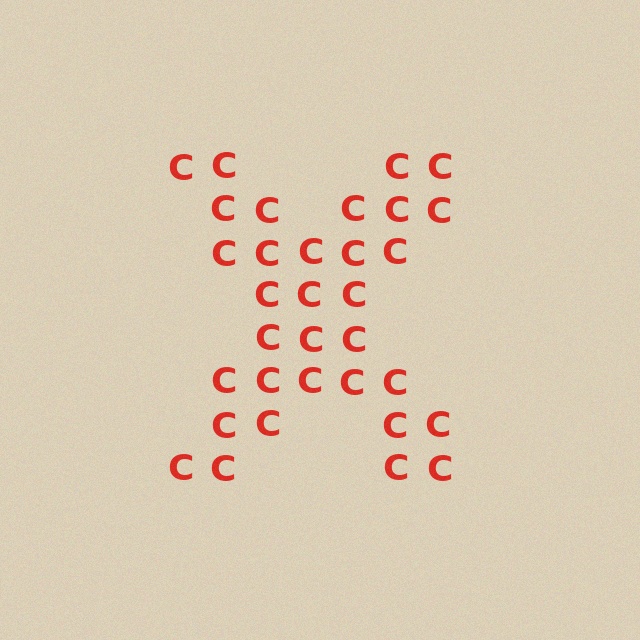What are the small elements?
The small elements are letter C's.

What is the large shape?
The large shape is the letter X.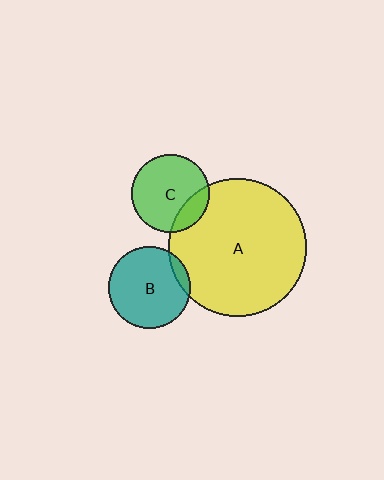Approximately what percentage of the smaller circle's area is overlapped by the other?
Approximately 10%.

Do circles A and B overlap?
Yes.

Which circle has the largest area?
Circle A (yellow).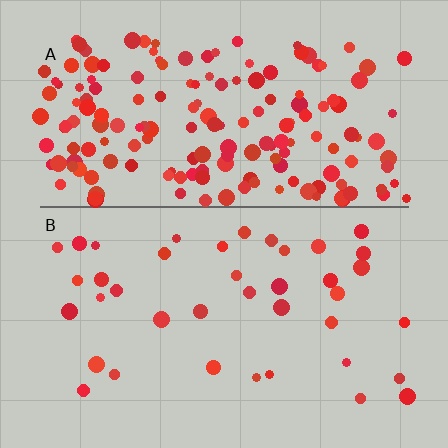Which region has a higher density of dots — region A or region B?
A (the top).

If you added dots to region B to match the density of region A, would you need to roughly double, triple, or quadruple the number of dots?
Approximately quadruple.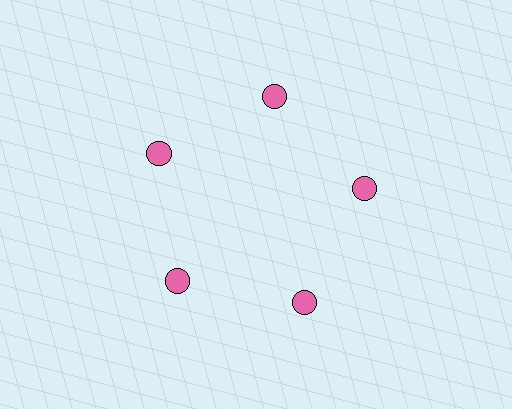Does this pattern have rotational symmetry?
Yes, this pattern has 5-fold rotational symmetry. It looks the same after rotating 72 degrees around the center.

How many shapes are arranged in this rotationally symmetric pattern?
There are 5 shapes, arranged in 5 groups of 1.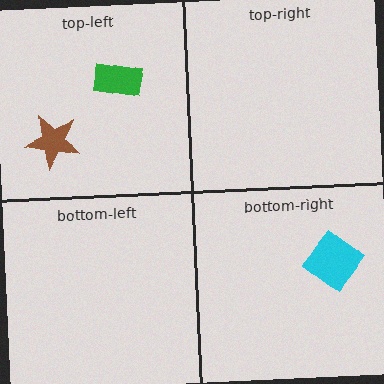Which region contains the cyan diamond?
The bottom-right region.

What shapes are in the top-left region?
The brown star, the green rectangle.